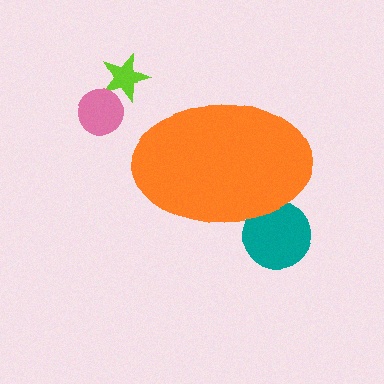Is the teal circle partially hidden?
Yes, the teal circle is partially hidden behind the orange ellipse.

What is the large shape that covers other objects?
An orange ellipse.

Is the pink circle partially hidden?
No, the pink circle is fully visible.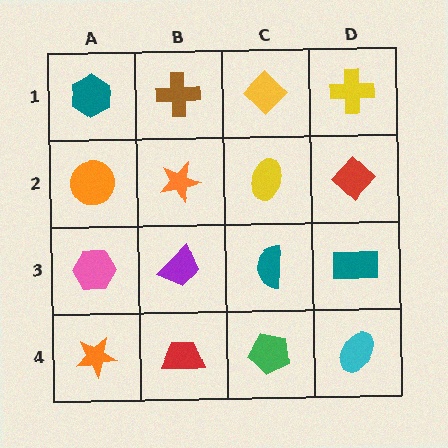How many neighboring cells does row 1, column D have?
2.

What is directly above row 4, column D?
A teal rectangle.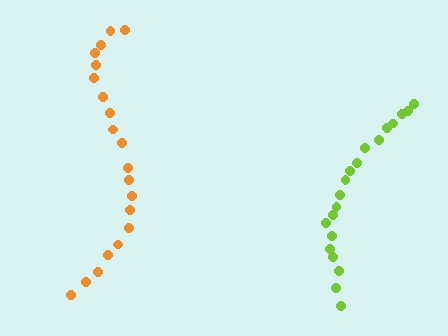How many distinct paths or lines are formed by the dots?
There are 2 distinct paths.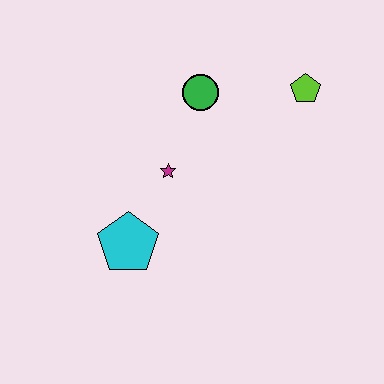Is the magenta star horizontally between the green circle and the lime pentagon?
No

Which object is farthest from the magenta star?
The lime pentagon is farthest from the magenta star.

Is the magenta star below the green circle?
Yes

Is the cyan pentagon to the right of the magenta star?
No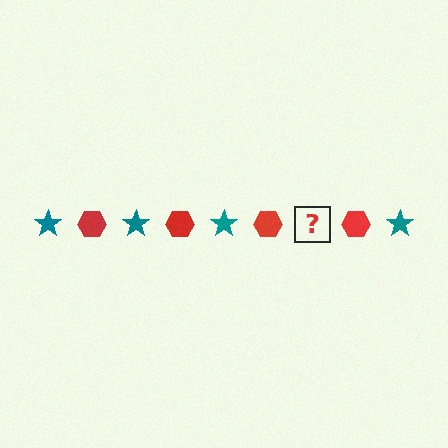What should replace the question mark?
The question mark should be replaced with a teal star.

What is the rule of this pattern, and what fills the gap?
The rule is that the pattern alternates between teal star and red hexagon. The gap should be filled with a teal star.